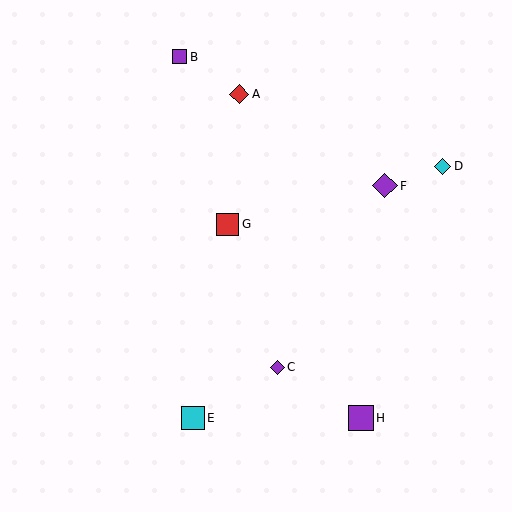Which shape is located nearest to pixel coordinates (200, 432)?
The cyan square (labeled E) at (193, 418) is nearest to that location.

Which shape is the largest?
The purple diamond (labeled F) is the largest.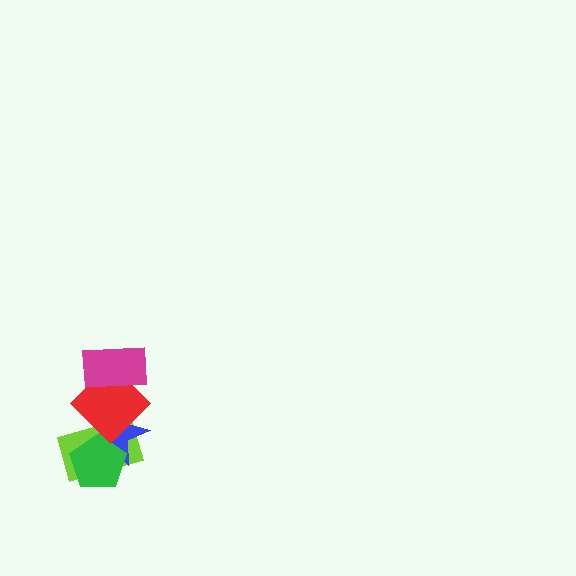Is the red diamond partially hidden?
Yes, it is partially covered by another shape.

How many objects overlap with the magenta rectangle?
1 object overlaps with the magenta rectangle.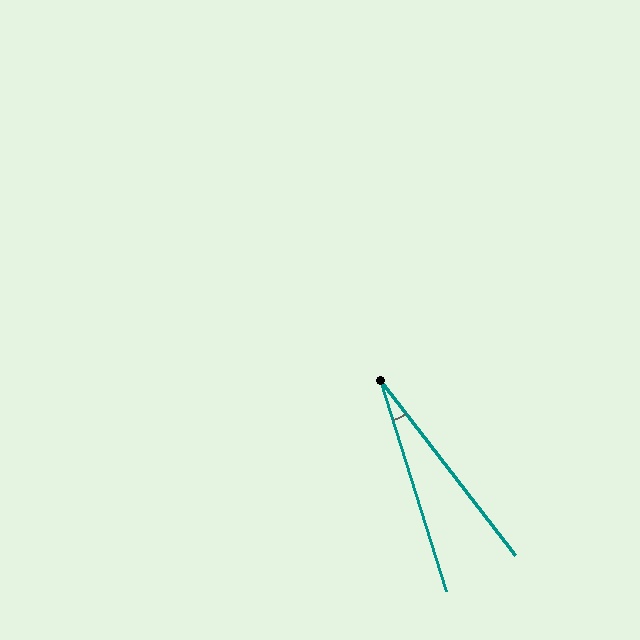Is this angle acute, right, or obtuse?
It is acute.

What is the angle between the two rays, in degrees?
Approximately 20 degrees.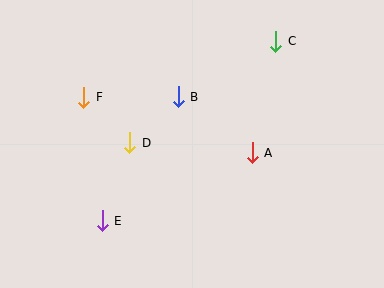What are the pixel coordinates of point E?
Point E is at (102, 221).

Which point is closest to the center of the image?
Point B at (178, 97) is closest to the center.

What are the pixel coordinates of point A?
Point A is at (252, 153).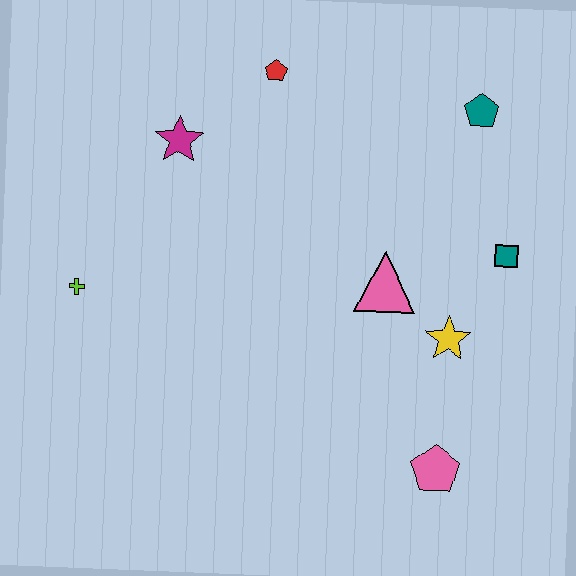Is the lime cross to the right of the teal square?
No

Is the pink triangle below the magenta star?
Yes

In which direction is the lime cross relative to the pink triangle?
The lime cross is to the left of the pink triangle.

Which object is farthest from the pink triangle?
The lime cross is farthest from the pink triangle.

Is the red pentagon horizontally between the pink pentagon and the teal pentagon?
No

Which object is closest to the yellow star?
The pink triangle is closest to the yellow star.